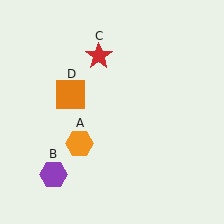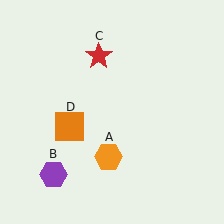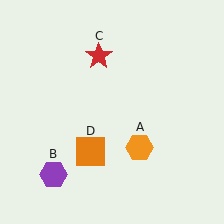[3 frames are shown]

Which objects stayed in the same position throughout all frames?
Purple hexagon (object B) and red star (object C) remained stationary.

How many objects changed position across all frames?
2 objects changed position: orange hexagon (object A), orange square (object D).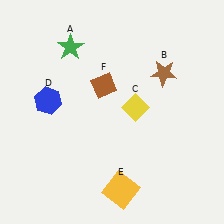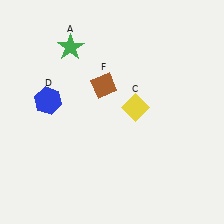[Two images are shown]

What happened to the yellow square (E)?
The yellow square (E) was removed in Image 2. It was in the bottom-right area of Image 1.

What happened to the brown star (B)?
The brown star (B) was removed in Image 2. It was in the top-right area of Image 1.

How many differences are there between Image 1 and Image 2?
There are 2 differences between the two images.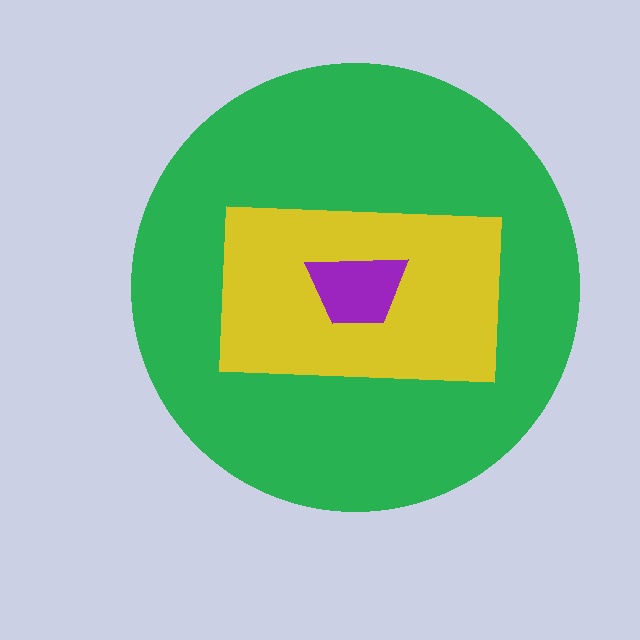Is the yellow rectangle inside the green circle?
Yes.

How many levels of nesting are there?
3.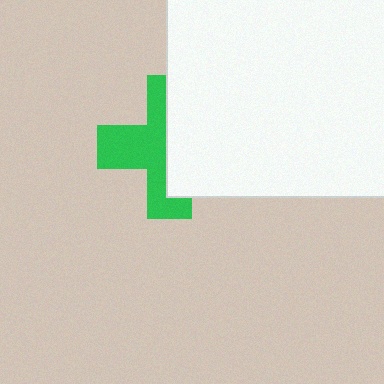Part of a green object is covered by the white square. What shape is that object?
It is a cross.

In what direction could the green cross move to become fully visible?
The green cross could move left. That would shift it out from behind the white square entirely.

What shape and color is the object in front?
The object in front is a white square.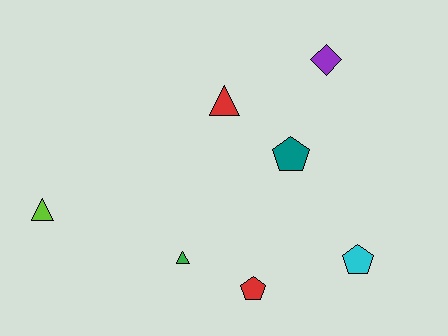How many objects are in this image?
There are 7 objects.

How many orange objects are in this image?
There are no orange objects.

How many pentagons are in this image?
There are 3 pentagons.